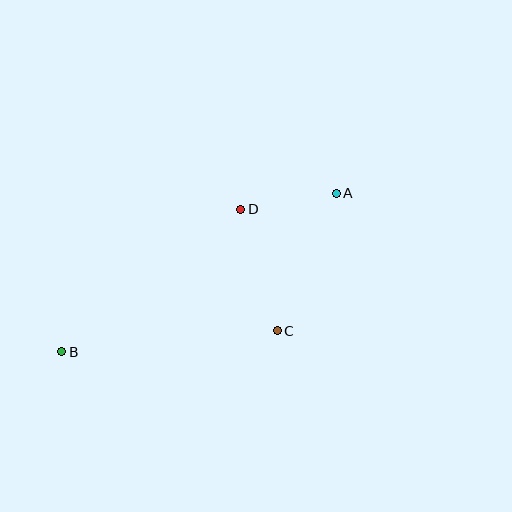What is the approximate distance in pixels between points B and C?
The distance between B and C is approximately 216 pixels.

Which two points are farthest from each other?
Points A and B are farthest from each other.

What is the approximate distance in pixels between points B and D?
The distance between B and D is approximately 229 pixels.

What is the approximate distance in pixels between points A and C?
The distance between A and C is approximately 150 pixels.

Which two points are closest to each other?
Points A and D are closest to each other.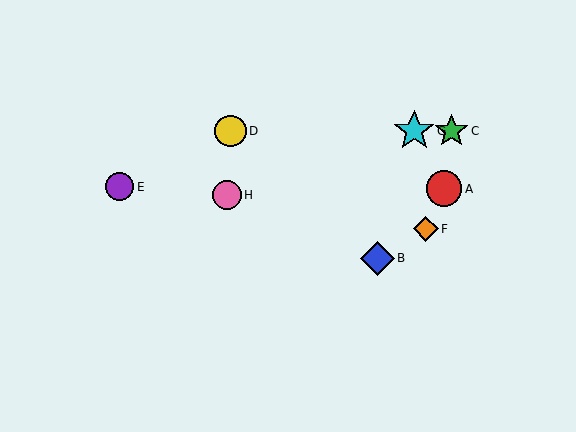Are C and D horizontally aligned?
Yes, both are at y≈131.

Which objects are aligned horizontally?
Objects C, D, G are aligned horizontally.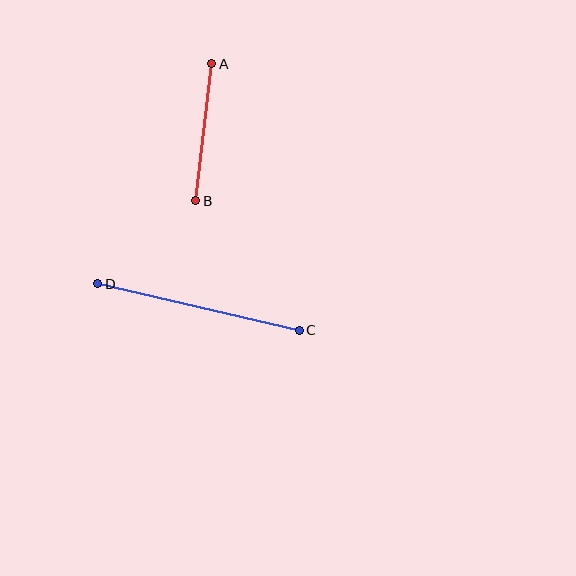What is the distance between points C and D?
The distance is approximately 207 pixels.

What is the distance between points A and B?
The distance is approximately 138 pixels.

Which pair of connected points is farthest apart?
Points C and D are farthest apart.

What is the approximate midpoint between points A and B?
The midpoint is at approximately (204, 132) pixels.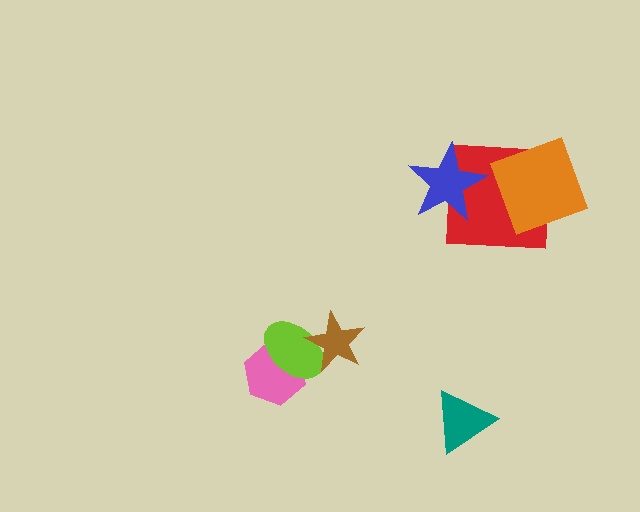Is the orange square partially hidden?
No, no other shape covers it.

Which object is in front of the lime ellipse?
The brown star is in front of the lime ellipse.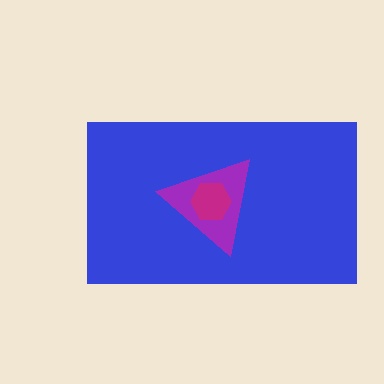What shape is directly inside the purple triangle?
The magenta hexagon.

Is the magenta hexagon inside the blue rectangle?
Yes.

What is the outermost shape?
The blue rectangle.